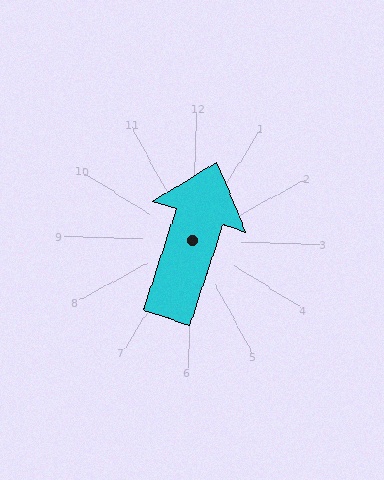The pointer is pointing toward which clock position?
Roughly 1 o'clock.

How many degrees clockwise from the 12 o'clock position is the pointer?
Approximately 16 degrees.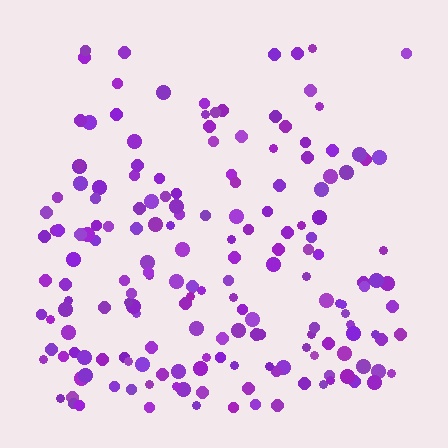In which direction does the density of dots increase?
From top to bottom, with the bottom side densest.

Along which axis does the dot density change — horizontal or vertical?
Vertical.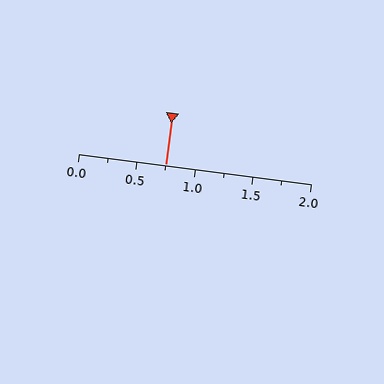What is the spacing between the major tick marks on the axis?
The major ticks are spaced 0.5 apart.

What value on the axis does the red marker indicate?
The marker indicates approximately 0.75.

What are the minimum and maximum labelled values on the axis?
The axis runs from 0.0 to 2.0.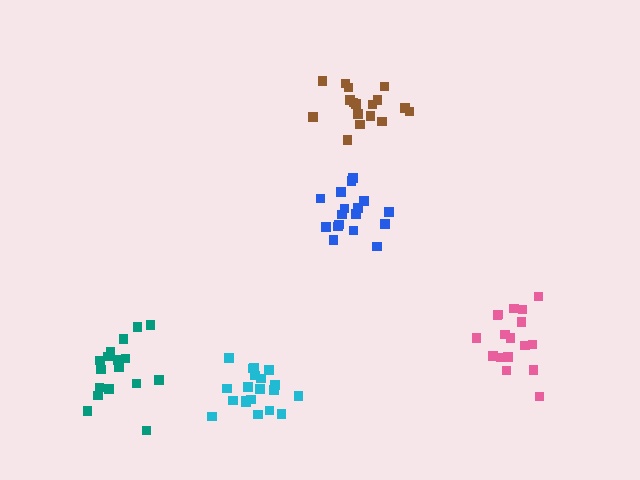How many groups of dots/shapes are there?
There are 5 groups.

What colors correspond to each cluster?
The clusters are colored: pink, blue, brown, cyan, teal.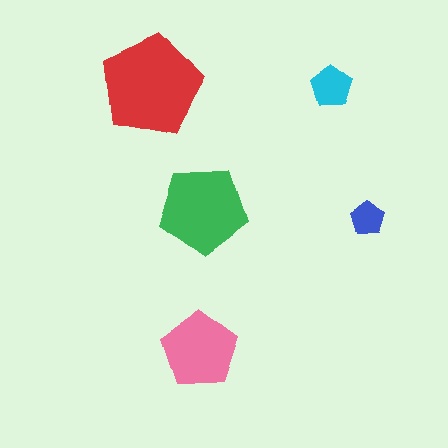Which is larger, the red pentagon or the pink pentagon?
The red one.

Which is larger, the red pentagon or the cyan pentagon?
The red one.